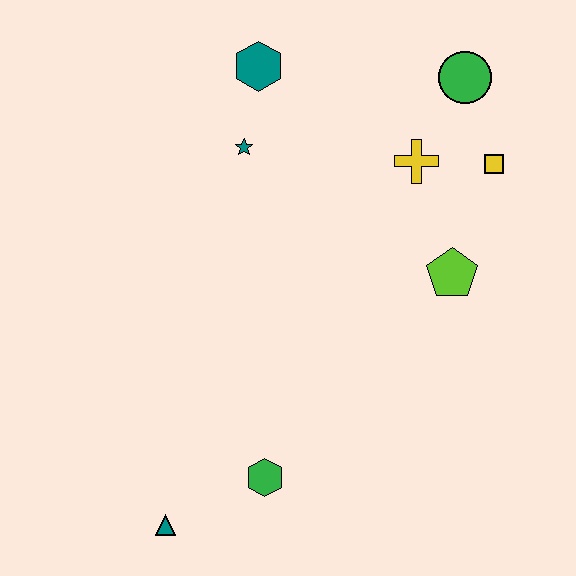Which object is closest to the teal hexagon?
The teal star is closest to the teal hexagon.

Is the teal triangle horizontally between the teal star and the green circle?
No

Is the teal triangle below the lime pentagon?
Yes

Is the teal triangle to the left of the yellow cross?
Yes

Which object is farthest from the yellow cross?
The teal triangle is farthest from the yellow cross.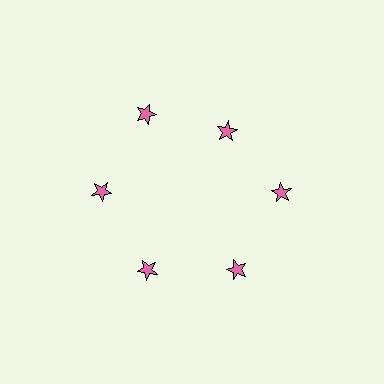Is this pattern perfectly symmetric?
No. The 6 pink stars are arranged in a ring, but one element near the 1 o'clock position is pulled inward toward the center, breaking the 6-fold rotational symmetry.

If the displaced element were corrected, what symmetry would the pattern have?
It would have 6-fold rotational symmetry — the pattern would map onto itself every 60 degrees.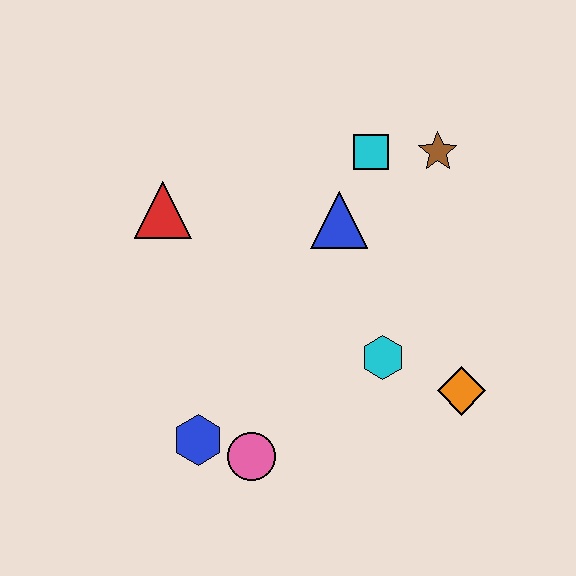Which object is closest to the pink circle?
The blue hexagon is closest to the pink circle.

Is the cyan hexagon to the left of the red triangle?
No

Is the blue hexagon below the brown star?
Yes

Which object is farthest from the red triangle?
The orange diamond is farthest from the red triangle.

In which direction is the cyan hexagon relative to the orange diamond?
The cyan hexagon is to the left of the orange diamond.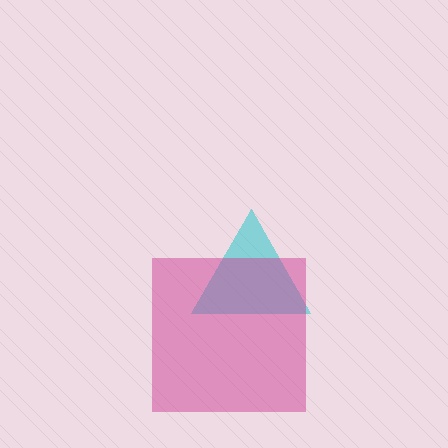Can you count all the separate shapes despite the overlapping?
Yes, there are 2 separate shapes.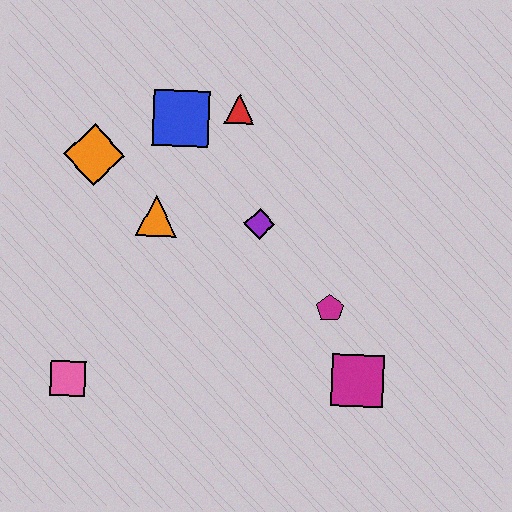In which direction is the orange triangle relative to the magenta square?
The orange triangle is to the left of the magenta square.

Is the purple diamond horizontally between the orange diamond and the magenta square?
Yes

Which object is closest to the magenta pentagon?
The magenta square is closest to the magenta pentagon.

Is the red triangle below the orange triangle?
No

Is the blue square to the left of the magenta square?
Yes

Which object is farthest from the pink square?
The red triangle is farthest from the pink square.